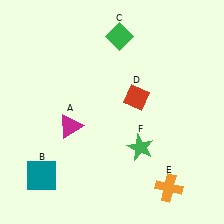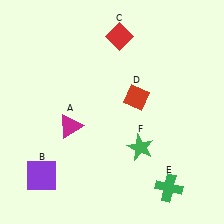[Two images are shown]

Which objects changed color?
B changed from teal to purple. C changed from green to red. E changed from orange to green.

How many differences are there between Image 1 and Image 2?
There are 3 differences between the two images.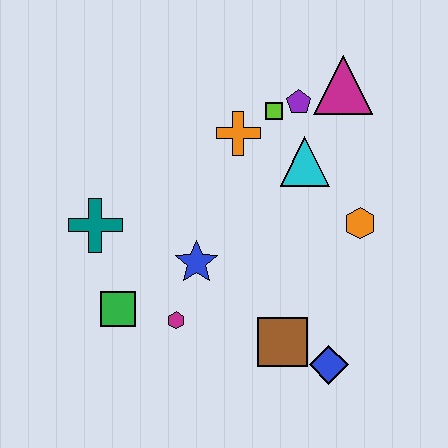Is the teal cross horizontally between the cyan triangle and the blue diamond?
No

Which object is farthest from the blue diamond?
The magenta triangle is farthest from the blue diamond.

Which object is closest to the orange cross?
The lime square is closest to the orange cross.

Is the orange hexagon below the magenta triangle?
Yes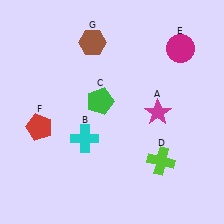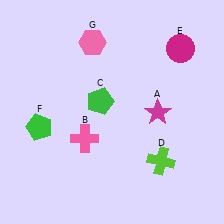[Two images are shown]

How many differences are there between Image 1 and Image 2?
There are 3 differences between the two images.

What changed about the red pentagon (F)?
In Image 1, F is red. In Image 2, it changed to green.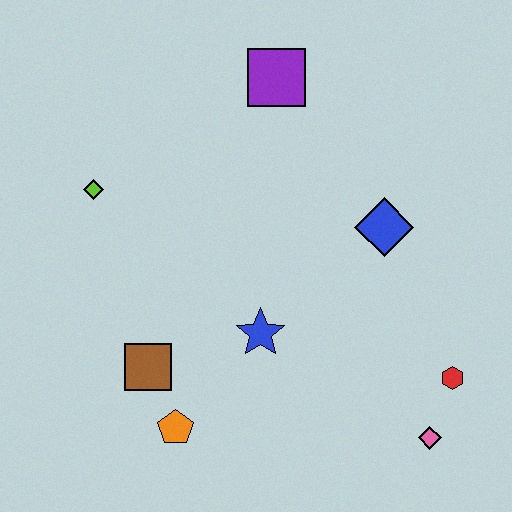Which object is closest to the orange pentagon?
The brown square is closest to the orange pentagon.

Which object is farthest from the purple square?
The pink diamond is farthest from the purple square.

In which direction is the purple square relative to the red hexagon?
The purple square is above the red hexagon.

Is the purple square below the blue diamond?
No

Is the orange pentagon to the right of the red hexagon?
No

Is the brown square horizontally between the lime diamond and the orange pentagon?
Yes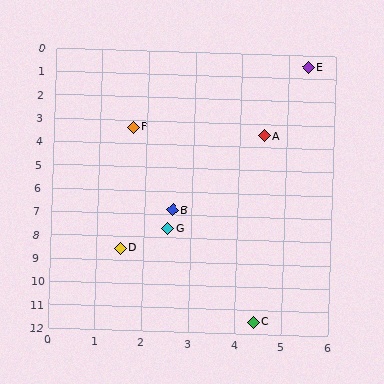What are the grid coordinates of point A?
Point A is at approximately (4.5, 3.5).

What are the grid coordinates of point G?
Point G is at approximately (2.5, 7.6).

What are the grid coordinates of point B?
Point B is at approximately (2.6, 6.8).